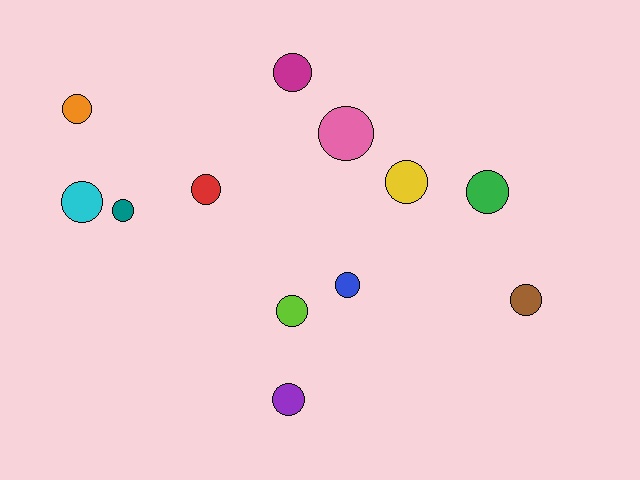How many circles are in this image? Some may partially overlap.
There are 12 circles.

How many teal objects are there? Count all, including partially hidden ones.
There is 1 teal object.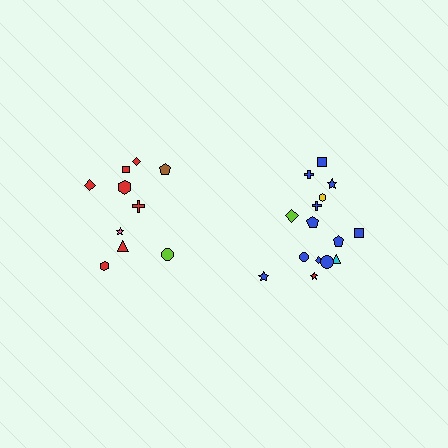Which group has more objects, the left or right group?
The right group.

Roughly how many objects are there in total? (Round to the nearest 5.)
Roughly 25 objects in total.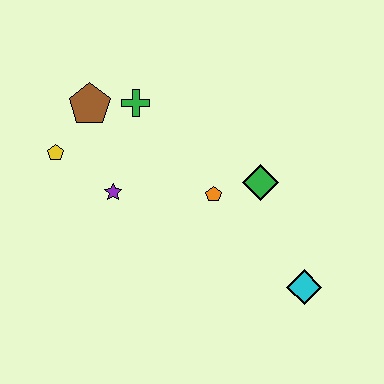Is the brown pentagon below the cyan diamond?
No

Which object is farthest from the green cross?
The cyan diamond is farthest from the green cross.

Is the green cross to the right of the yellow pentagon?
Yes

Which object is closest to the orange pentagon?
The green diamond is closest to the orange pentagon.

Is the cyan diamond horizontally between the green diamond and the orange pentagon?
No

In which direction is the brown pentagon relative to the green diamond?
The brown pentagon is to the left of the green diamond.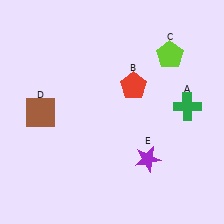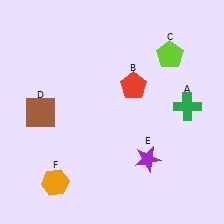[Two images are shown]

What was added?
An orange hexagon (F) was added in Image 2.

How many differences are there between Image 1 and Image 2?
There is 1 difference between the two images.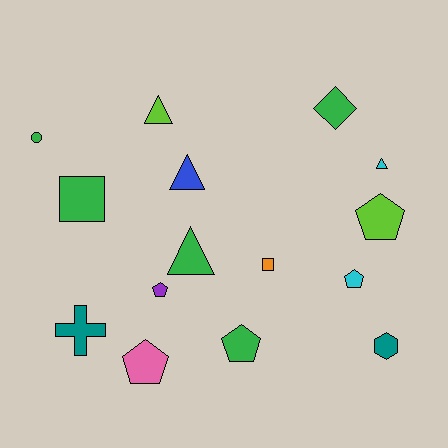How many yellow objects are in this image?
There are no yellow objects.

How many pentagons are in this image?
There are 5 pentagons.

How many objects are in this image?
There are 15 objects.